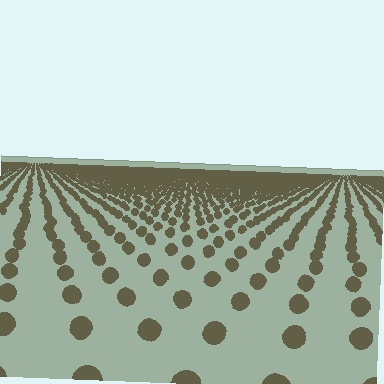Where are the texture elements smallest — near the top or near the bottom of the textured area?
Near the top.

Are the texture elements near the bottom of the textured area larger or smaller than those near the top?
Larger. Near the bottom, elements are closer to the viewer and appear at a bigger on-screen size.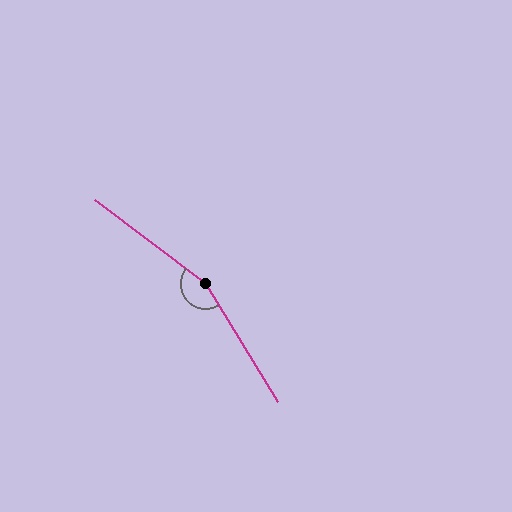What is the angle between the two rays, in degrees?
Approximately 159 degrees.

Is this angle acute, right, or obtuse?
It is obtuse.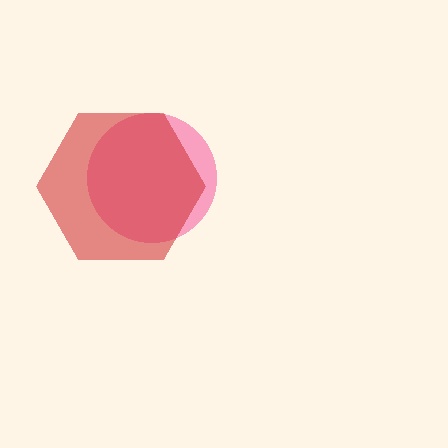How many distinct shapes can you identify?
There are 2 distinct shapes: a pink circle, a red hexagon.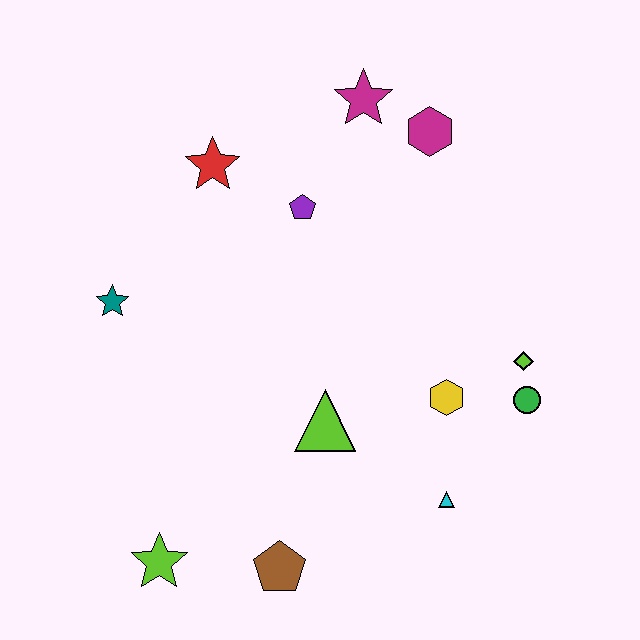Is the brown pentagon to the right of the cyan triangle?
No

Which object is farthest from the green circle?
The teal star is farthest from the green circle.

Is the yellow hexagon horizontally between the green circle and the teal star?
Yes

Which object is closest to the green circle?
The lime diamond is closest to the green circle.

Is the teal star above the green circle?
Yes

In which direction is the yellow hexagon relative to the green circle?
The yellow hexagon is to the left of the green circle.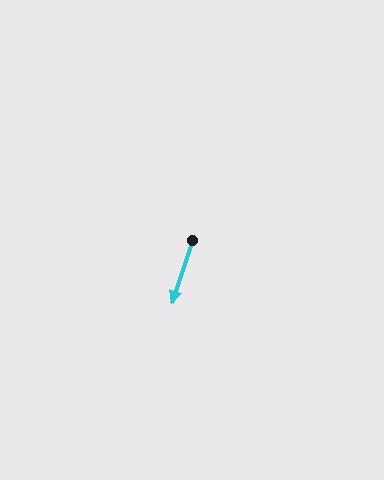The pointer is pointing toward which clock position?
Roughly 7 o'clock.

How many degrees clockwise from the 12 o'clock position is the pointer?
Approximately 198 degrees.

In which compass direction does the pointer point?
South.